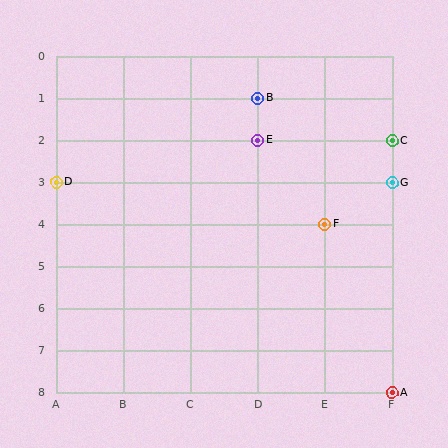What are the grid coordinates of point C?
Point C is at grid coordinates (F, 2).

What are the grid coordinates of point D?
Point D is at grid coordinates (A, 3).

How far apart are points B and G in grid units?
Points B and G are 2 columns and 2 rows apart (about 2.8 grid units diagonally).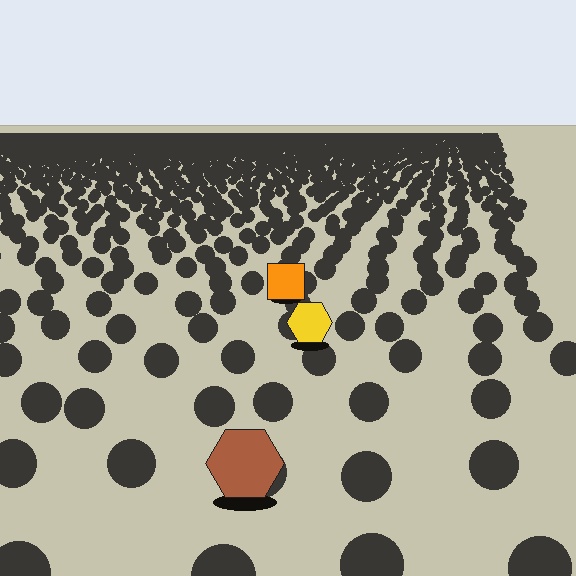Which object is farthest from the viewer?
The orange square is farthest from the viewer. It appears smaller and the ground texture around it is denser.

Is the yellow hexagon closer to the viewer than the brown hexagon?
No. The brown hexagon is closer — you can tell from the texture gradient: the ground texture is coarser near it.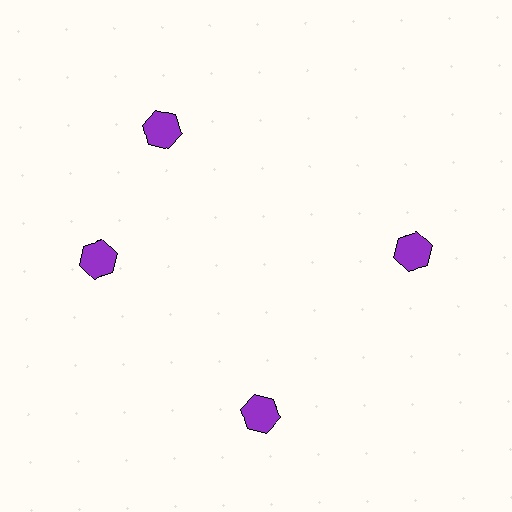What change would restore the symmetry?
The symmetry would be restored by rotating it back into even spacing with its neighbors so that all 4 hexagons sit at equal angles and equal distance from the center.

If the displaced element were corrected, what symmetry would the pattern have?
It would have 4-fold rotational symmetry — the pattern would map onto itself every 90 degrees.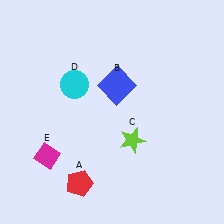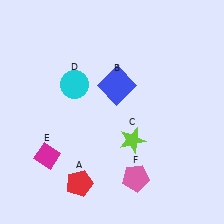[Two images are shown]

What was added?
A pink pentagon (F) was added in Image 2.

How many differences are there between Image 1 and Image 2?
There is 1 difference between the two images.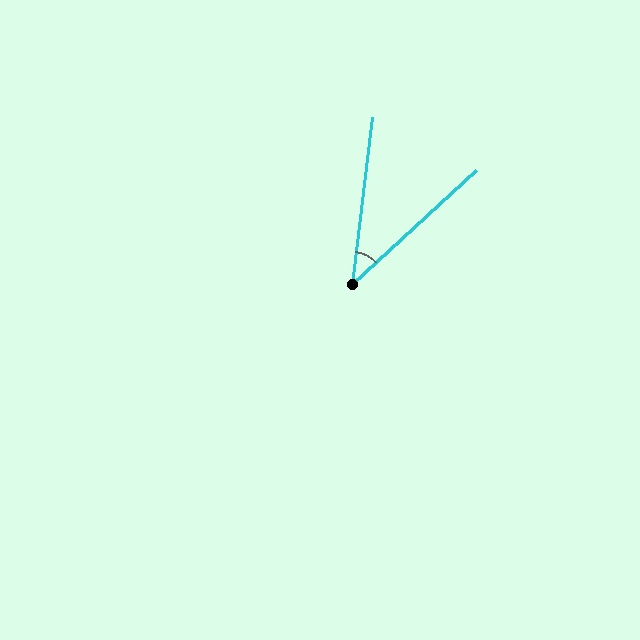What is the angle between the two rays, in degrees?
Approximately 40 degrees.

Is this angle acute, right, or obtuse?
It is acute.